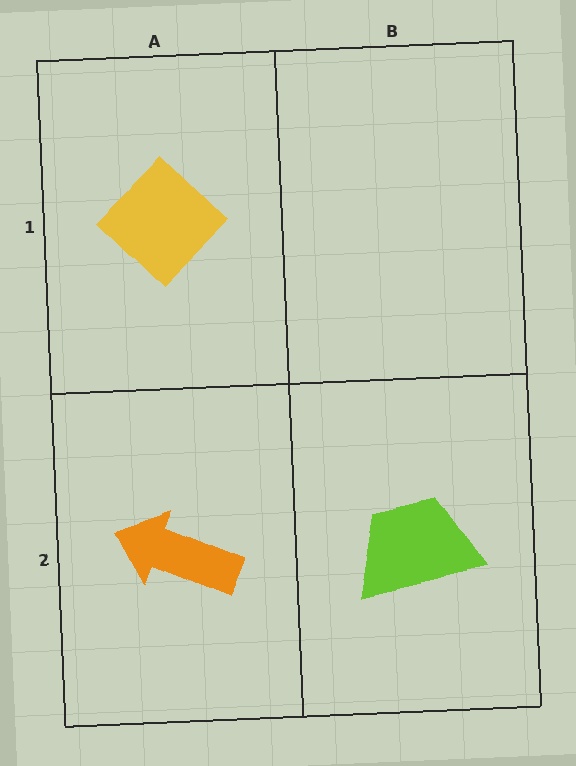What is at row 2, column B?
A lime trapezoid.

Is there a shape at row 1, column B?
No, that cell is empty.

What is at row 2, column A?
An orange arrow.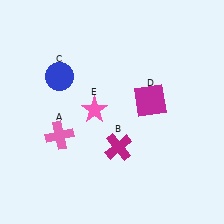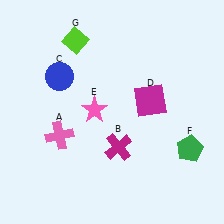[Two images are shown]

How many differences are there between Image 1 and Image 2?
There are 2 differences between the two images.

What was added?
A green pentagon (F), a lime diamond (G) were added in Image 2.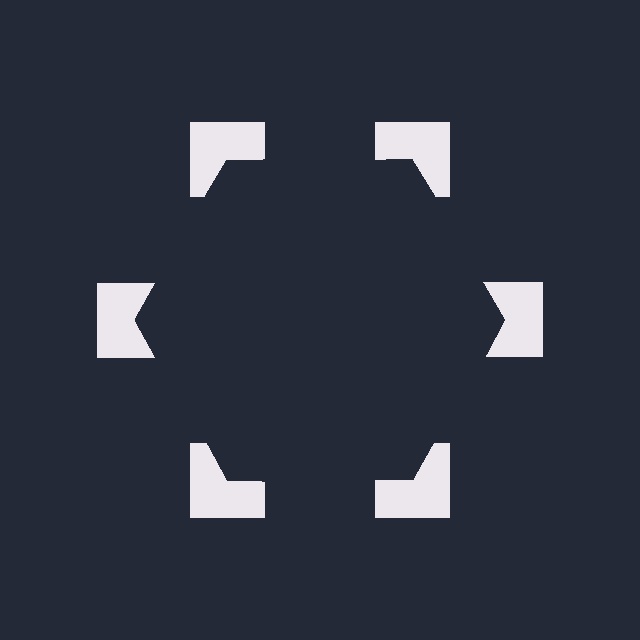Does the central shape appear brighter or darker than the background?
It typically appears slightly darker than the background, even though no actual brightness change is drawn.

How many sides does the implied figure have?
6 sides.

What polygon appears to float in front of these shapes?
An illusory hexagon — its edges are inferred from the aligned wedge cuts in the notched squares, not physically drawn.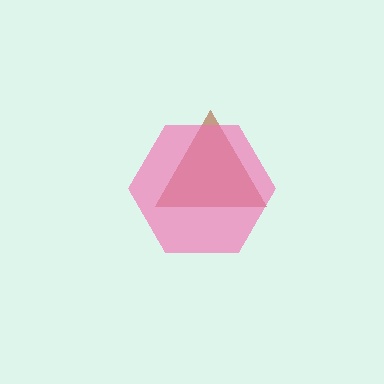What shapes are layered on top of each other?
The layered shapes are: a brown triangle, a pink hexagon.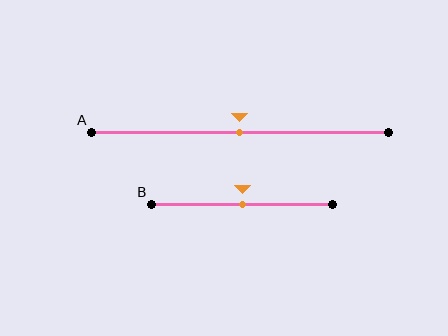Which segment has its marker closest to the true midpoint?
Segment A has its marker closest to the true midpoint.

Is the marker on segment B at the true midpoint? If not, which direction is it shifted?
Yes, the marker on segment B is at the true midpoint.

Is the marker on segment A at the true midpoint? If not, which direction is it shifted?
Yes, the marker on segment A is at the true midpoint.